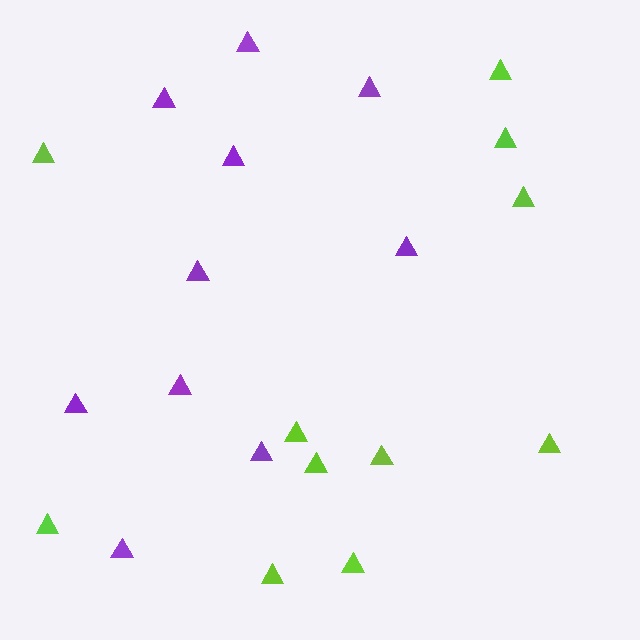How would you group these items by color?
There are 2 groups: one group of lime triangles (11) and one group of purple triangles (10).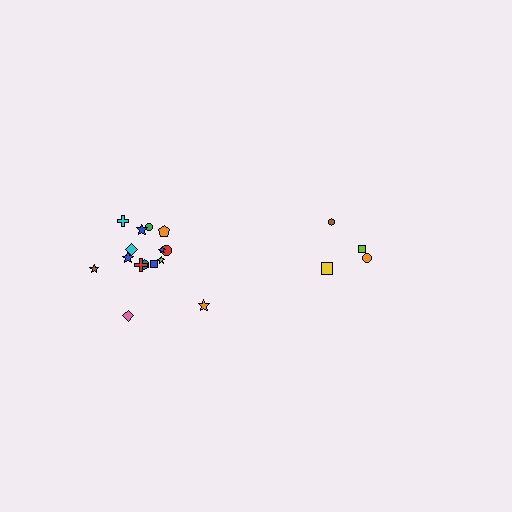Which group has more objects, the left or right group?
The left group.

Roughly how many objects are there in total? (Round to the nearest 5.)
Roughly 20 objects in total.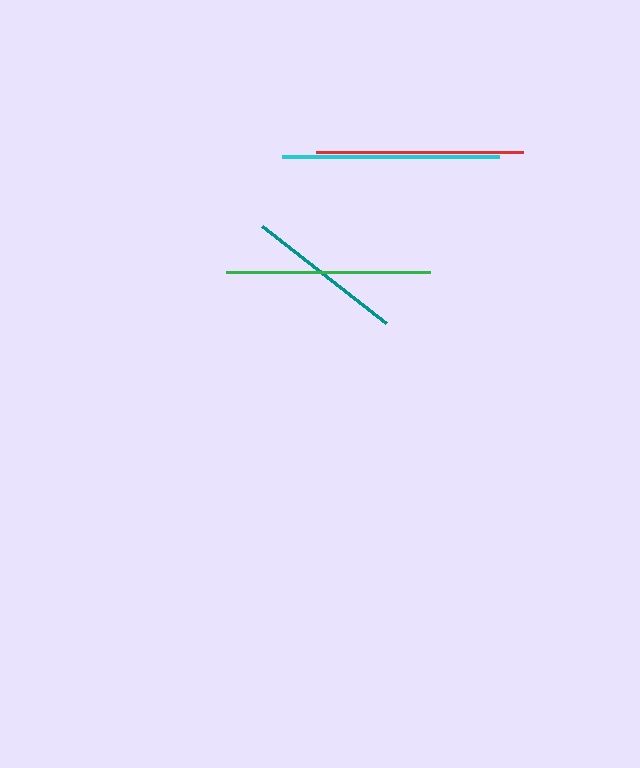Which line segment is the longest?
The cyan line is the longest at approximately 217 pixels.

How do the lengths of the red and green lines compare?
The red and green lines are approximately the same length.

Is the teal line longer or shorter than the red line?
The red line is longer than the teal line.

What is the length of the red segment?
The red segment is approximately 207 pixels long.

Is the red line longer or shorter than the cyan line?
The cyan line is longer than the red line.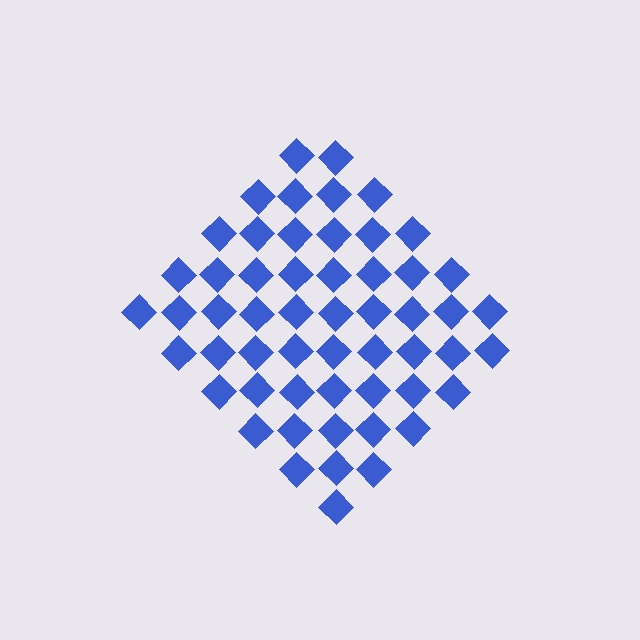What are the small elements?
The small elements are diamonds.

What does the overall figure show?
The overall figure shows a diamond.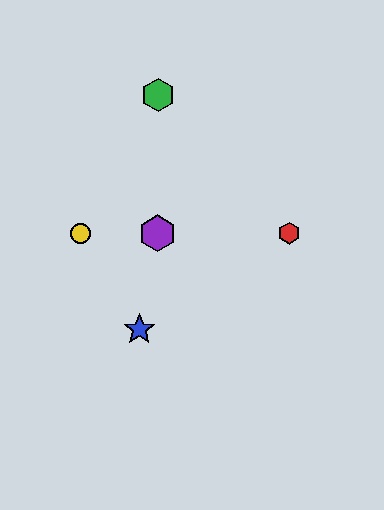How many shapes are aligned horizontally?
3 shapes (the red hexagon, the yellow circle, the purple hexagon) are aligned horizontally.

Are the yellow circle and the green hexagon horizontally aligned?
No, the yellow circle is at y≈233 and the green hexagon is at y≈95.